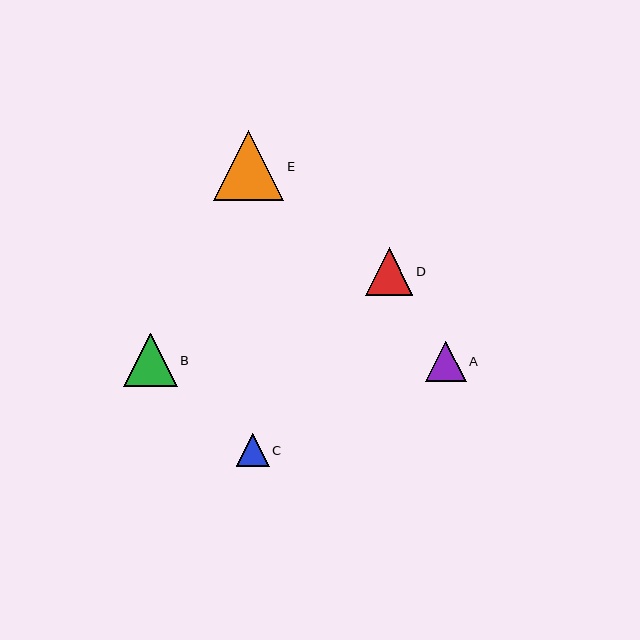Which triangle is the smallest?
Triangle C is the smallest with a size of approximately 32 pixels.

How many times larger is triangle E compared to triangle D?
Triangle E is approximately 1.5 times the size of triangle D.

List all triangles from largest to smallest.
From largest to smallest: E, B, D, A, C.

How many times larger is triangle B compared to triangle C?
Triangle B is approximately 1.7 times the size of triangle C.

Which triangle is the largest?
Triangle E is the largest with a size of approximately 70 pixels.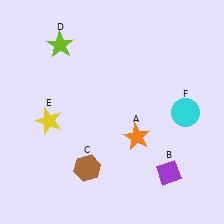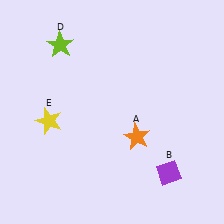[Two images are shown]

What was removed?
The cyan circle (F), the brown hexagon (C) were removed in Image 2.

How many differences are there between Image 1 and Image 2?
There are 2 differences between the two images.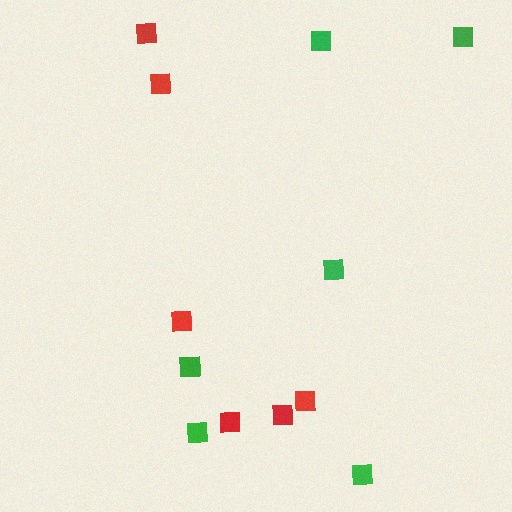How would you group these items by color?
There are 2 groups: one group of green squares (6) and one group of red squares (6).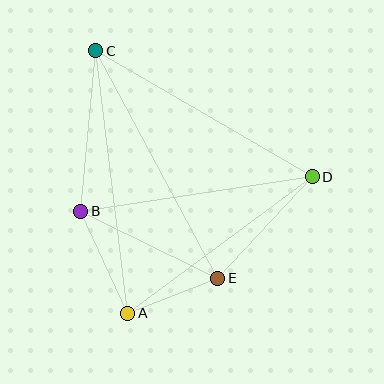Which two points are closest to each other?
Points A and E are closest to each other.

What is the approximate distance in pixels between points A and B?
The distance between A and B is approximately 112 pixels.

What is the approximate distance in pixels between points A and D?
The distance between A and D is approximately 229 pixels.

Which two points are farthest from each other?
Points A and C are farthest from each other.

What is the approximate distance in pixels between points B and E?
The distance between B and E is approximately 153 pixels.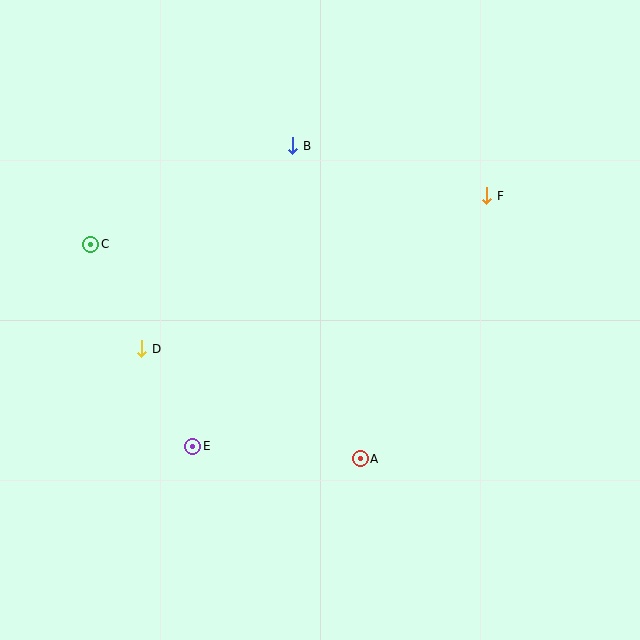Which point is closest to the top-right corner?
Point F is closest to the top-right corner.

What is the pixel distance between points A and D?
The distance between A and D is 245 pixels.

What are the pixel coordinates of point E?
Point E is at (193, 446).